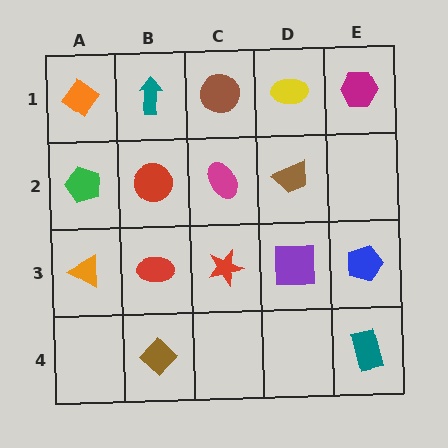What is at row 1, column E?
A magenta hexagon.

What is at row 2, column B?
A red circle.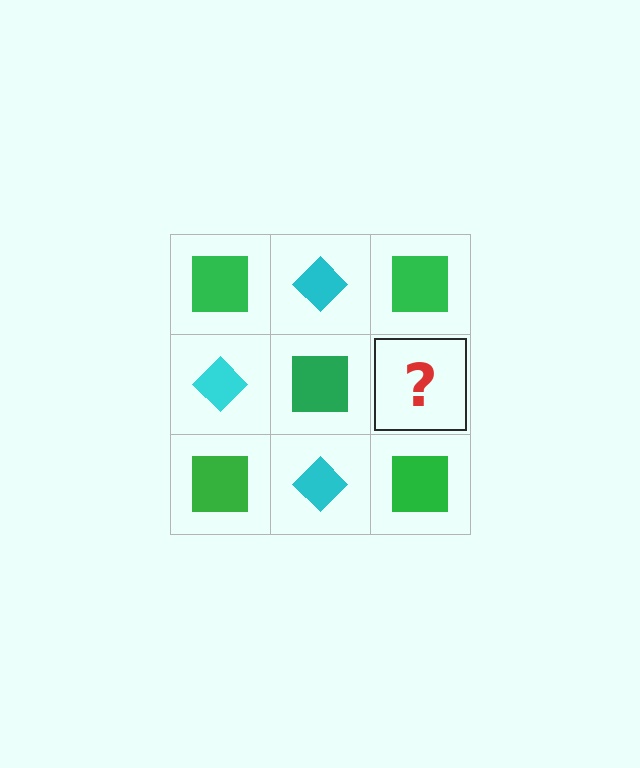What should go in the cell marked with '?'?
The missing cell should contain a cyan diamond.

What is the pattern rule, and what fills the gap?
The rule is that it alternates green square and cyan diamond in a checkerboard pattern. The gap should be filled with a cyan diamond.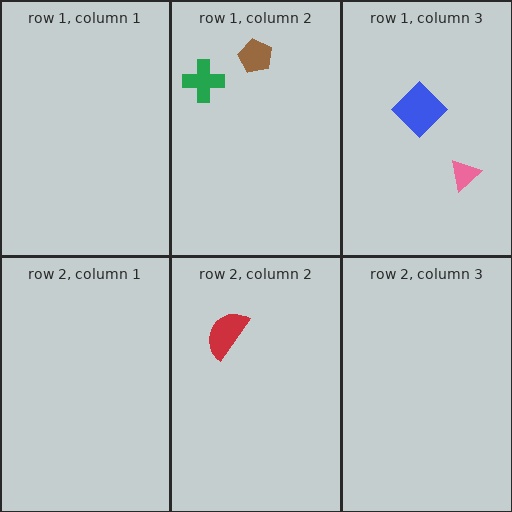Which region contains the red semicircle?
The row 2, column 2 region.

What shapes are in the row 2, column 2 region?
The red semicircle.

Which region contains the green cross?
The row 1, column 2 region.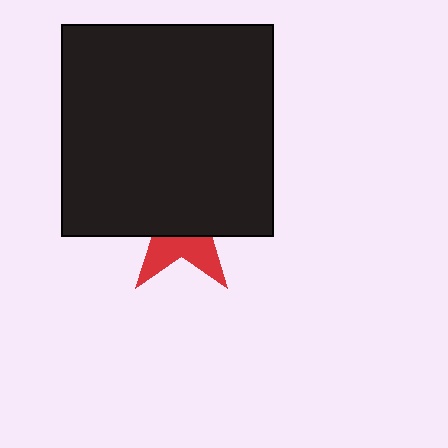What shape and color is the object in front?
The object in front is a black square.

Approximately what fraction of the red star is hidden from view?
Roughly 66% of the red star is hidden behind the black square.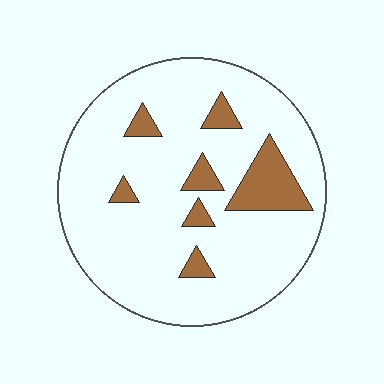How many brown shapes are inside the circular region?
7.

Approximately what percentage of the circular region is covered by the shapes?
Approximately 15%.